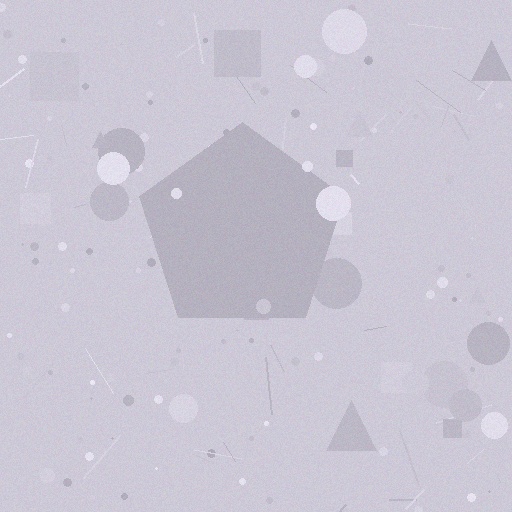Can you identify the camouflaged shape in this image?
The camouflaged shape is a pentagon.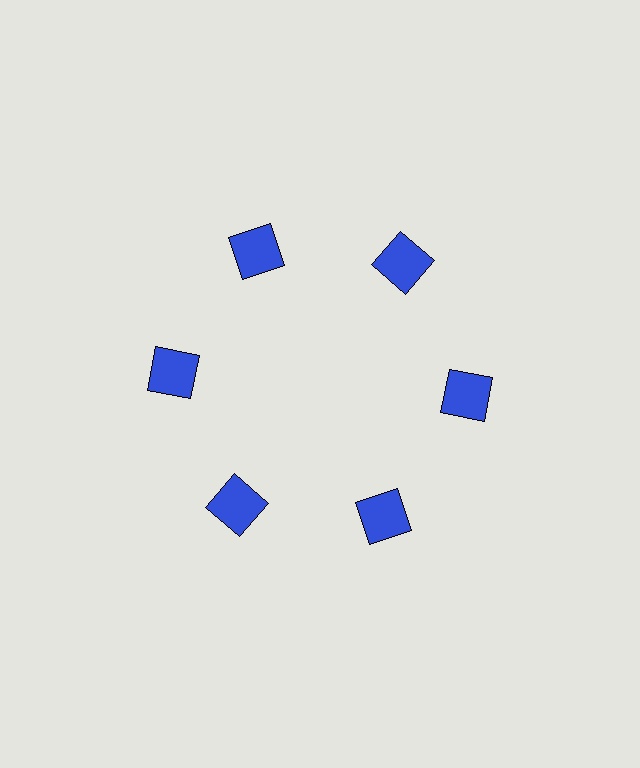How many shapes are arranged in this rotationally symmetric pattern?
There are 6 shapes, arranged in 6 groups of 1.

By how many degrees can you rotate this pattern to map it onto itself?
The pattern maps onto itself every 60 degrees of rotation.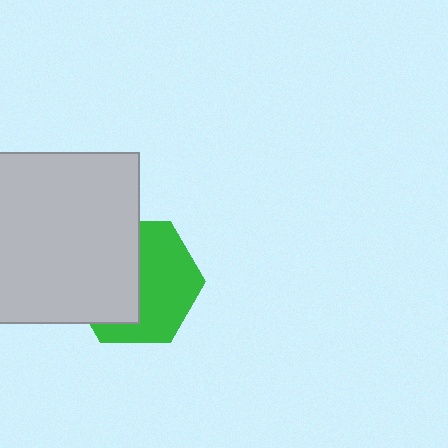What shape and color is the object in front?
The object in front is a light gray square.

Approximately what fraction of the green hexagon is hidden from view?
Roughly 47% of the green hexagon is hidden behind the light gray square.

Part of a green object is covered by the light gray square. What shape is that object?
It is a hexagon.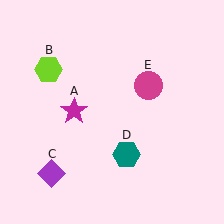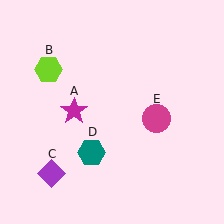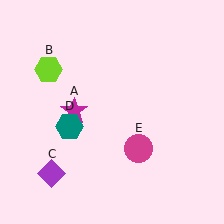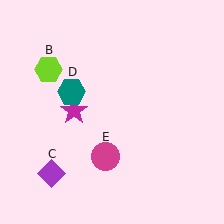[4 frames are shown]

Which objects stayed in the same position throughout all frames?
Magenta star (object A) and lime hexagon (object B) and purple diamond (object C) remained stationary.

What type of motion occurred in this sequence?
The teal hexagon (object D), magenta circle (object E) rotated clockwise around the center of the scene.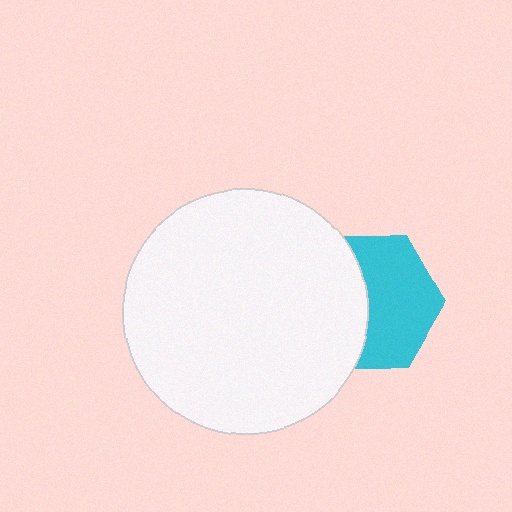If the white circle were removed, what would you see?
You would see the complete cyan hexagon.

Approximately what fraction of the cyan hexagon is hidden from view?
Roughly 44% of the cyan hexagon is hidden behind the white circle.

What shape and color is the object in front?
The object in front is a white circle.